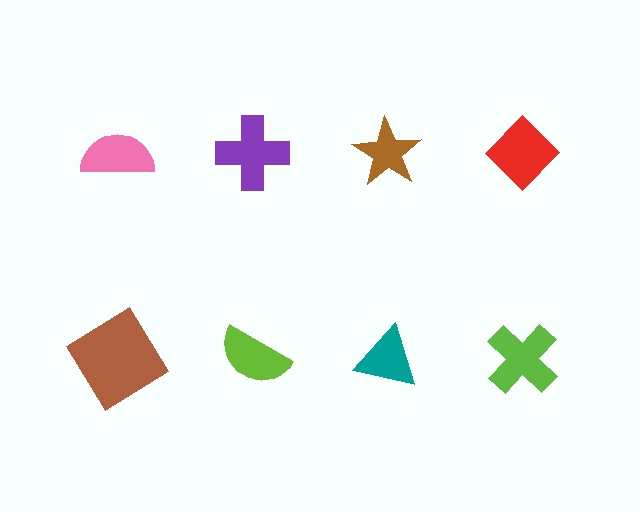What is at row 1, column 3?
A brown star.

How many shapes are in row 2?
4 shapes.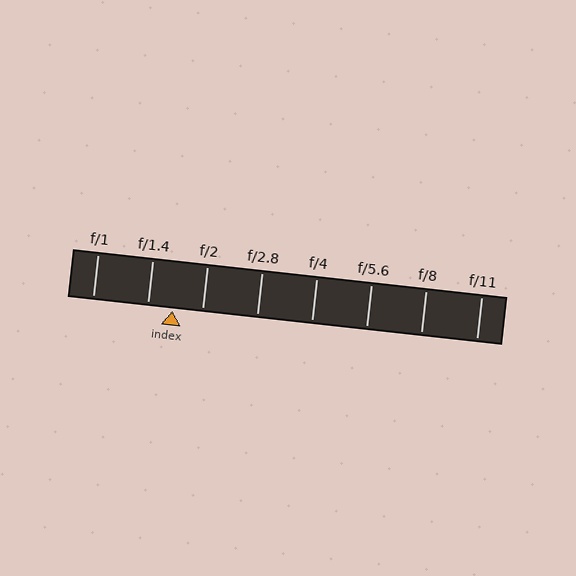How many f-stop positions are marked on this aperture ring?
There are 8 f-stop positions marked.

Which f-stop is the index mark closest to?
The index mark is closest to f/1.4.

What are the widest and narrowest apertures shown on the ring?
The widest aperture shown is f/1 and the narrowest is f/11.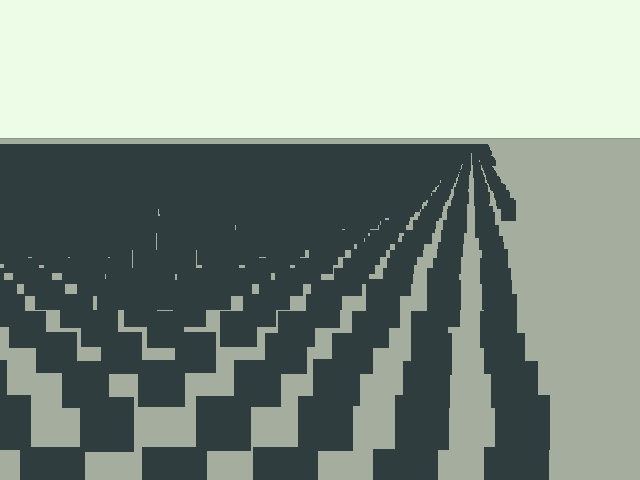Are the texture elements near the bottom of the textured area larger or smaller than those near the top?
Larger. Near the bottom, elements are closer to the viewer and appear at a bigger on-screen size.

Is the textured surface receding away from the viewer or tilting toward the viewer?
The surface is receding away from the viewer. Texture elements get smaller and denser toward the top.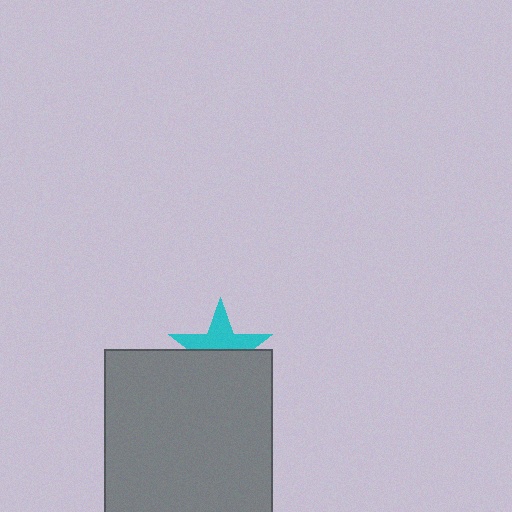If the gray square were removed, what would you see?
You would see the complete cyan star.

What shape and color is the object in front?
The object in front is a gray square.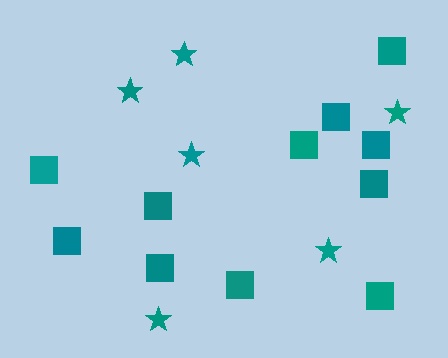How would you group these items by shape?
There are 2 groups: one group of squares (11) and one group of stars (6).